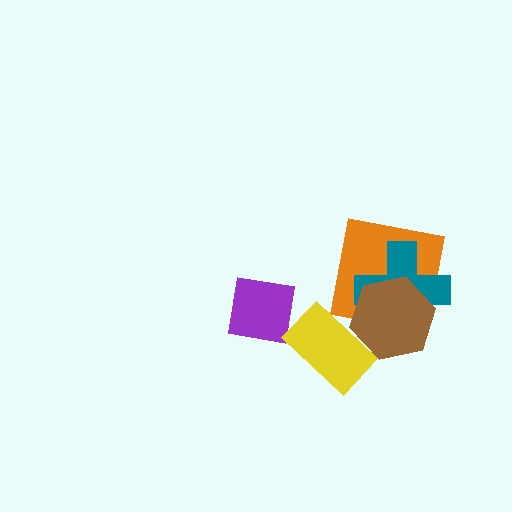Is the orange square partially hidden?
Yes, it is partially covered by another shape.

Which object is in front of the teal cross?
The brown hexagon is in front of the teal cross.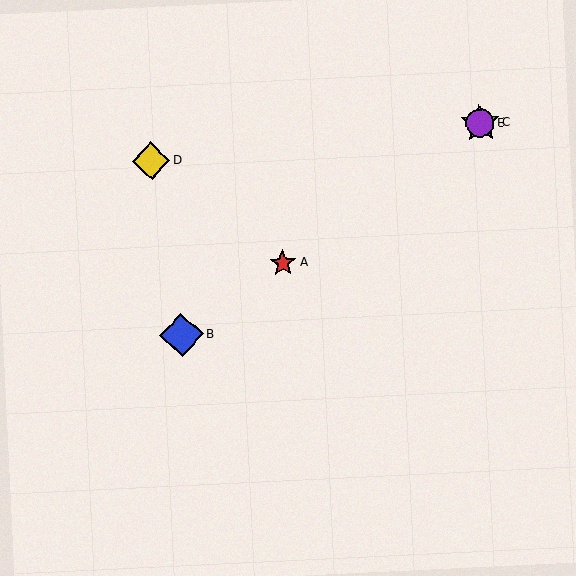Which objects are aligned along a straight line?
Objects A, B, C, E are aligned along a straight line.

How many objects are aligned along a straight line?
4 objects (A, B, C, E) are aligned along a straight line.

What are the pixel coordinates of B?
Object B is at (182, 335).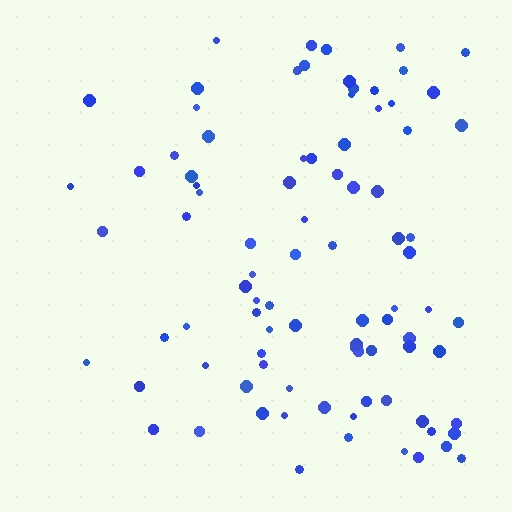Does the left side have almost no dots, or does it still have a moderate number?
Still a moderate number, just noticeably fewer than the right.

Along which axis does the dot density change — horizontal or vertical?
Horizontal.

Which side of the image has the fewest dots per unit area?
The left.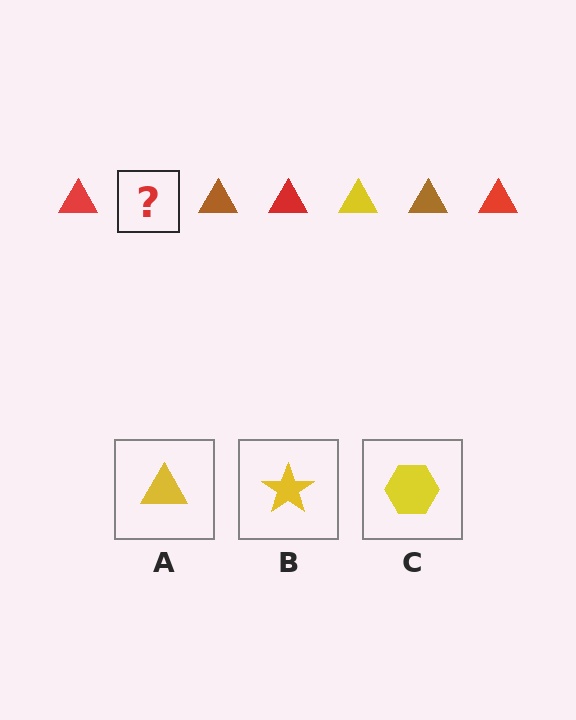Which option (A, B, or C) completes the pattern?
A.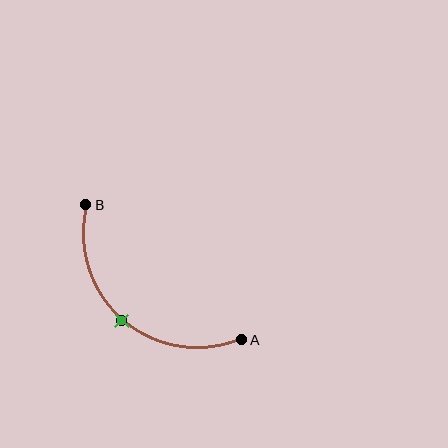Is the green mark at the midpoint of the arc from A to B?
Yes. The green mark lies on the arc at equal arc-length from both A and B — it is the arc midpoint.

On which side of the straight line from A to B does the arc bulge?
The arc bulges below and to the left of the straight line connecting A and B.